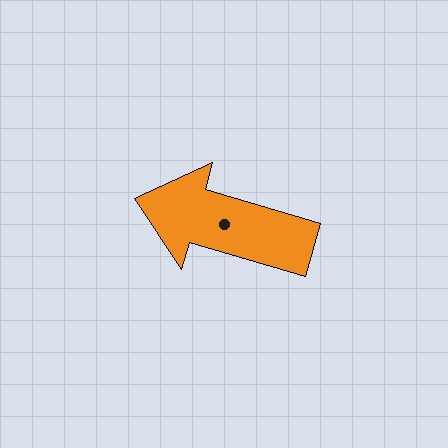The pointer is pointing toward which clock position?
Roughly 10 o'clock.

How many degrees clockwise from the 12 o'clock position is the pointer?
Approximately 286 degrees.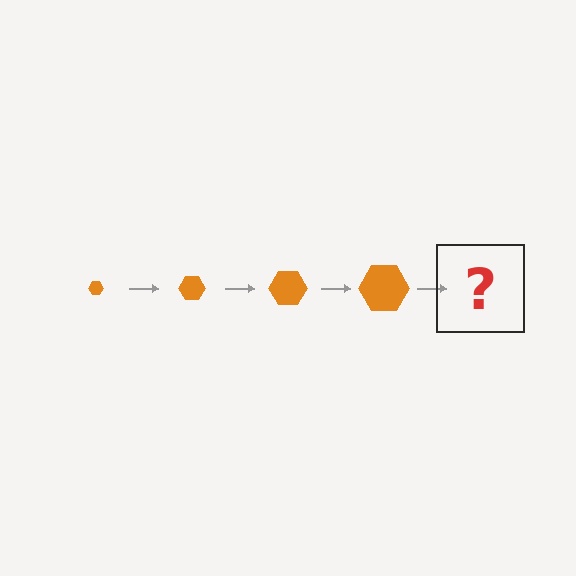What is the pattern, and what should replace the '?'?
The pattern is that the hexagon gets progressively larger each step. The '?' should be an orange hexagon, larger than the previous one.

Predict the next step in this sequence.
The next step is an orange hexagon, larger than the previous one.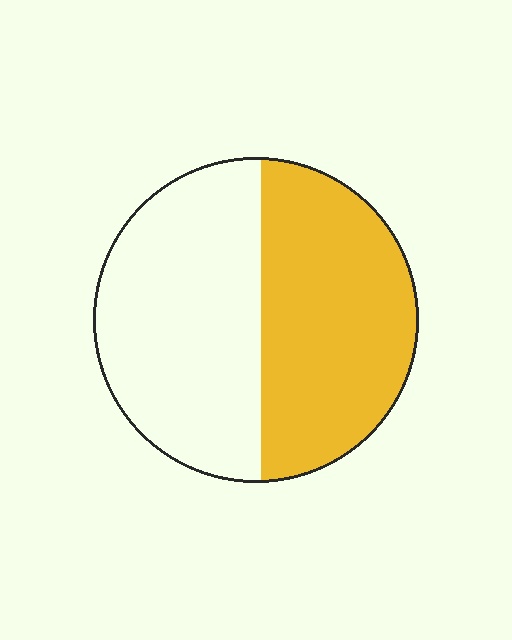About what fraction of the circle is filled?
About one half (1/2).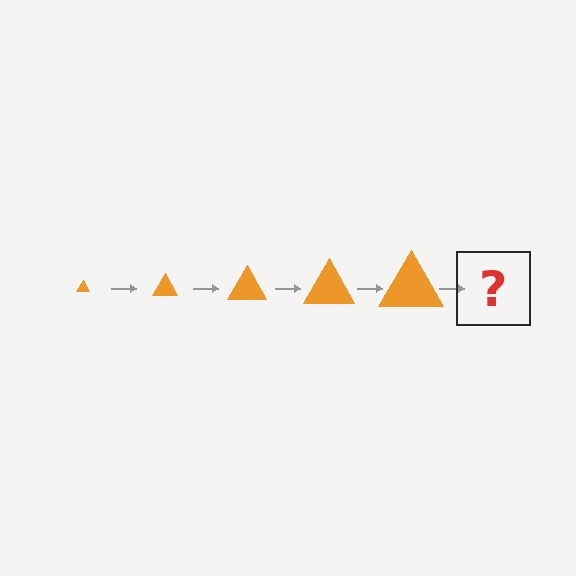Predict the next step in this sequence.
The next step is an orange triangle, larger than the previous one.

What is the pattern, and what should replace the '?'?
The pattern is that the triangle gets progressively larger each step. The '?' should be an orange triangle, larger than the previous one.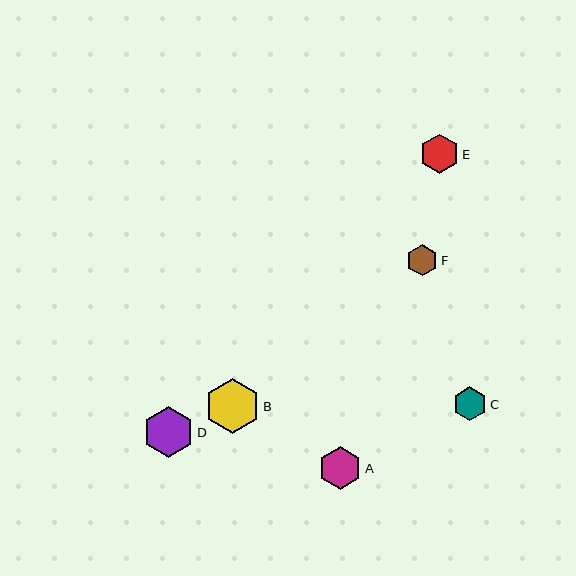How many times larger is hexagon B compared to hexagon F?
Hexagon B is approximately 1.8 times the size of hexagon F.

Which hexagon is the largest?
Hexagon B is the largest with a size of approximately 55 pixels.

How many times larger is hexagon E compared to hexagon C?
Hexagon E is approximately 1.2 times the size of hexagon C.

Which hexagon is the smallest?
Hexagon F is the smallest with a size of approximately 31 pixels.